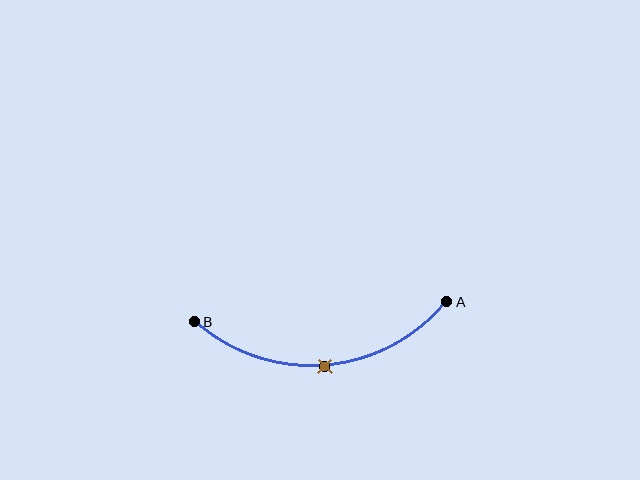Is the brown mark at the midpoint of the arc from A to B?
Yes. The brown mark lies on the arc at equal arc-length from both A and B — it is the arc midpoint.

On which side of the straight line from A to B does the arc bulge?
The arc bulges below the straight line connecting A and B.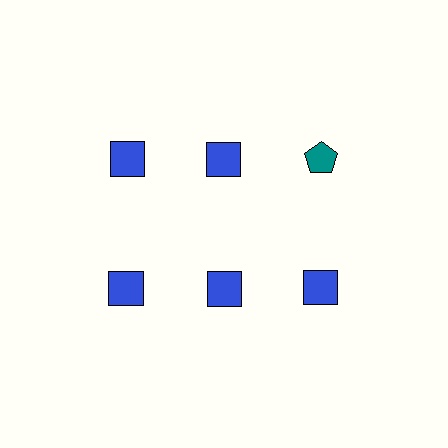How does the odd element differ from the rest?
It differs in both color (teal instead of blue) and shape (pentagon instead of square).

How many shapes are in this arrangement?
There are 6 shapes arranged in a grid pattern.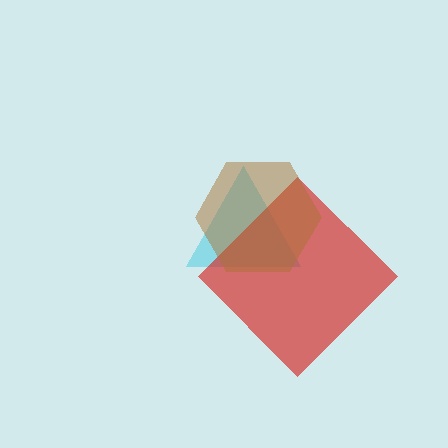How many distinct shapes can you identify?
There are 3 distinct shapes: a cyan triangle, a red diamond, a brown hexagon.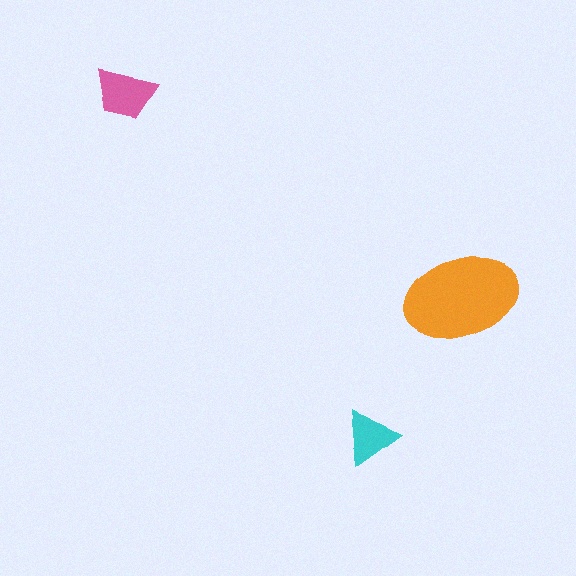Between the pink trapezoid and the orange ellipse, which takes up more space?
The orange ellipse.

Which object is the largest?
The orange ellipse.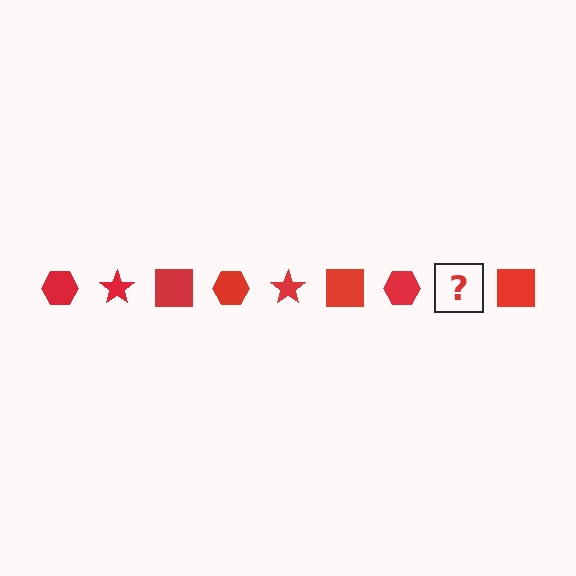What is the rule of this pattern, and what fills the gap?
The rule is that the pattern cycles through hexagon, star, square shapes in red. The gap should be filled with a red star.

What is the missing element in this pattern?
The missing element is a red star.